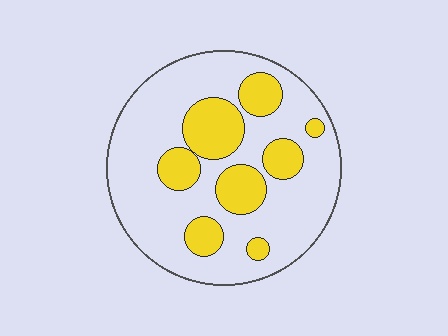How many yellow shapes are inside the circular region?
8.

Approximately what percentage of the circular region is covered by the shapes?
Approximately 25%.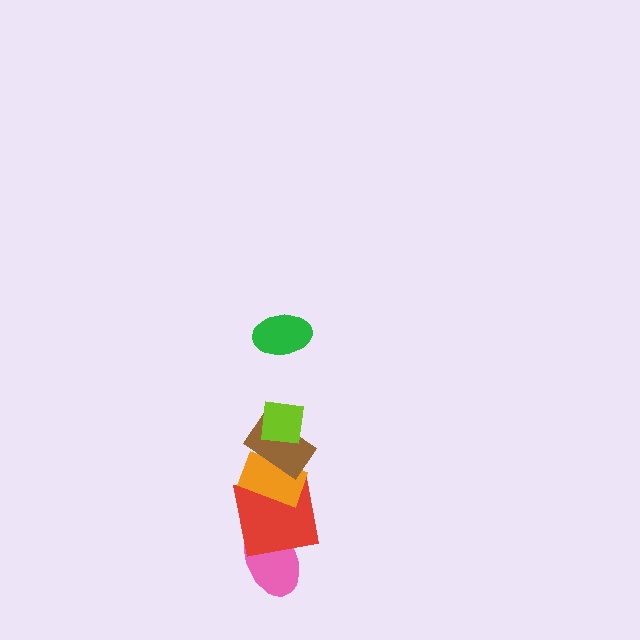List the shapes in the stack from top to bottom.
From top to bottom: the green ellipse, the lime square, the brown rectangle, the orange rectangle, the red square, the pink ellipse.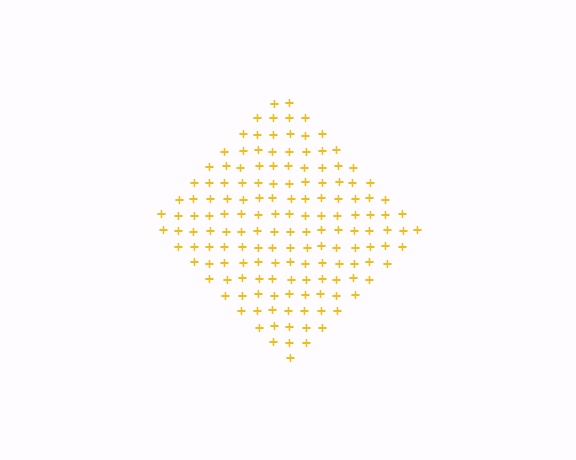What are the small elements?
The small elements are plus signs.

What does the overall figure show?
The overall figure shows a diamond.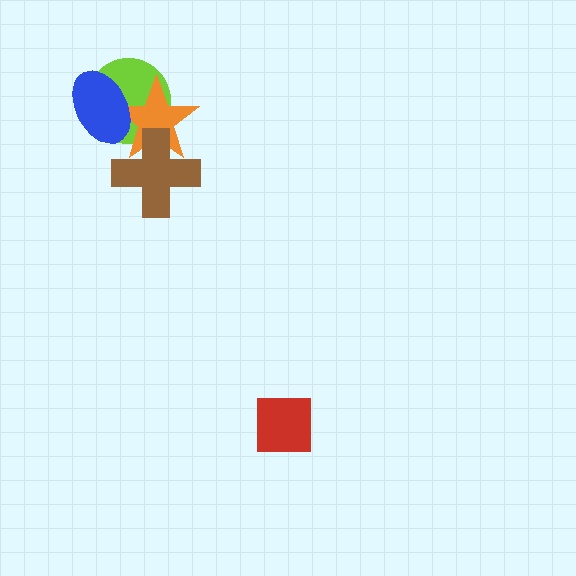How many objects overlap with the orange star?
3 objects overlap with the orange star.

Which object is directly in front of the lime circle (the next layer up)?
The orange star is directly in front of the lime circle.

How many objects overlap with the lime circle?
3 objects overlap with the lime circle.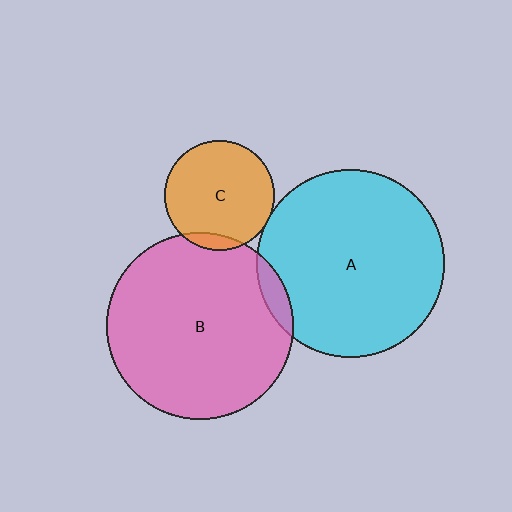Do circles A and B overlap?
Yes.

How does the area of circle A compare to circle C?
Approximately 2.9 times.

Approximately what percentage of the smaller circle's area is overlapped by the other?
Approximately 5%.